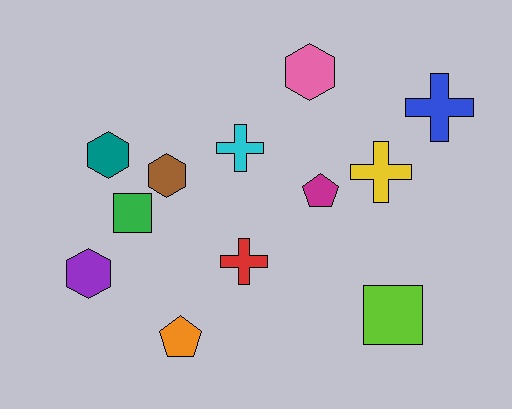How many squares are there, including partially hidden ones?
There are 2 squares.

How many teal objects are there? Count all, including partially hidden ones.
There is 1 teal object.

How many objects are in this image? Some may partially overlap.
There are 12 objects.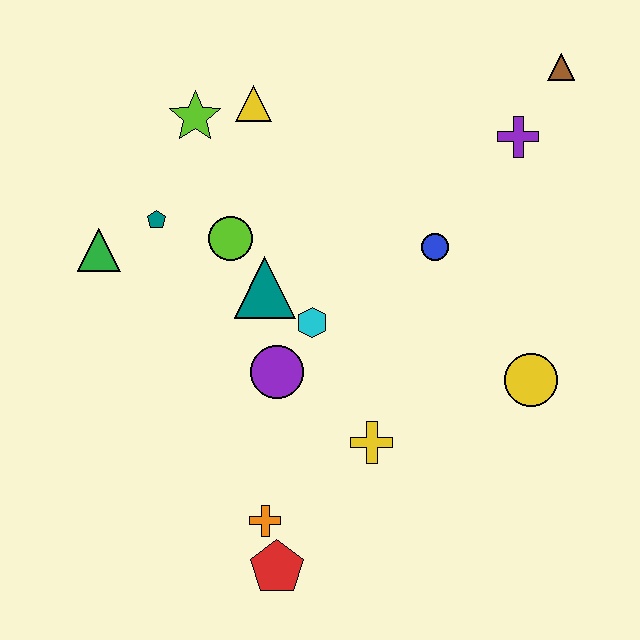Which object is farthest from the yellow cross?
The brown triangle is farthest from the yellow cross.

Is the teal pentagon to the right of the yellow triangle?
No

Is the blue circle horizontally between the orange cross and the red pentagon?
No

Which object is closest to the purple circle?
The cyan hexagon is closest to the purple circle.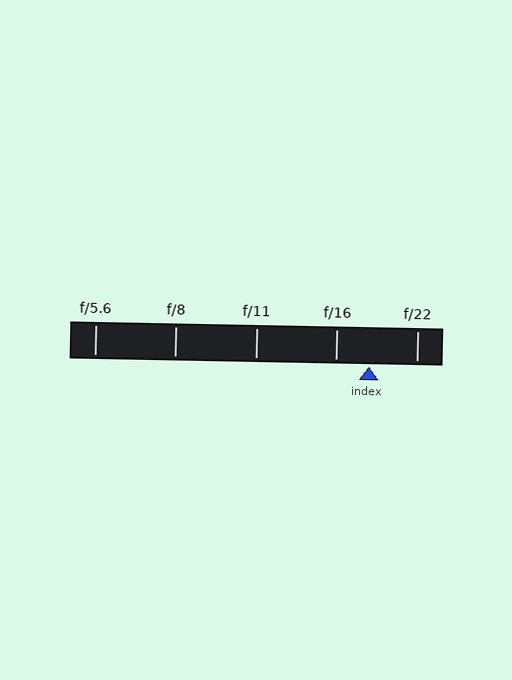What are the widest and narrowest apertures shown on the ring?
The widest aperture shown is f/5.6 and the narrowest is f/22.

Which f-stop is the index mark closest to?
The index mark is closest to f/16.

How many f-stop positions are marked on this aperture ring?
There are 5 f-stop positions marked.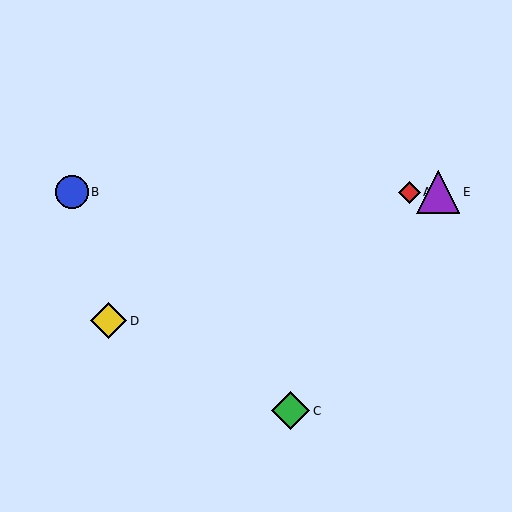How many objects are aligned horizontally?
3 objects (A, B, E) are aligned horizontally.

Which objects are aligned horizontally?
Objects A, B, E are aligned horizontally.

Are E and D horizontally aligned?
No, E is at y≈192 and D is at y≈321.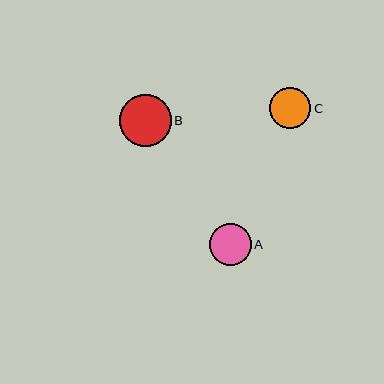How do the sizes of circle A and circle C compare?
Circle A and circle C are approximately the same size.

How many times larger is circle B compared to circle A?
Circle B is approximately 1.3 times the size of circle A.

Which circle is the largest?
Circle B is the largest with a size of approximately 52 pixels.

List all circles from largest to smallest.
From largest to smallest: B, A, C.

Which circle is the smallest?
Circle C is the smallest with a size of approximately 41 pixels.